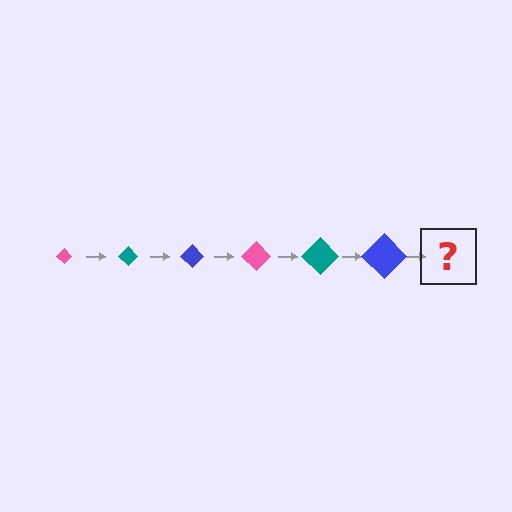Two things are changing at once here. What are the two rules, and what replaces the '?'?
The two rules are that the diamond grows larger each step and the color cycles through pink, teal, and blue. The '?' should be a pink diamond, larger than the previous one.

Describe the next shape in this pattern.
It should be a pink diamond, larger than the previous one.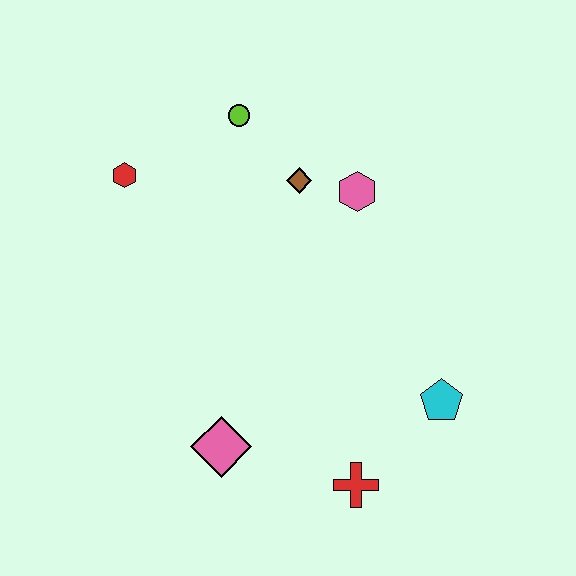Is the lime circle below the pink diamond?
No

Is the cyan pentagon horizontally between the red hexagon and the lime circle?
No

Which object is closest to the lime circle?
The brown diamond is closest to the lime circle.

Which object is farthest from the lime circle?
The red cross is farthest from the lime circle.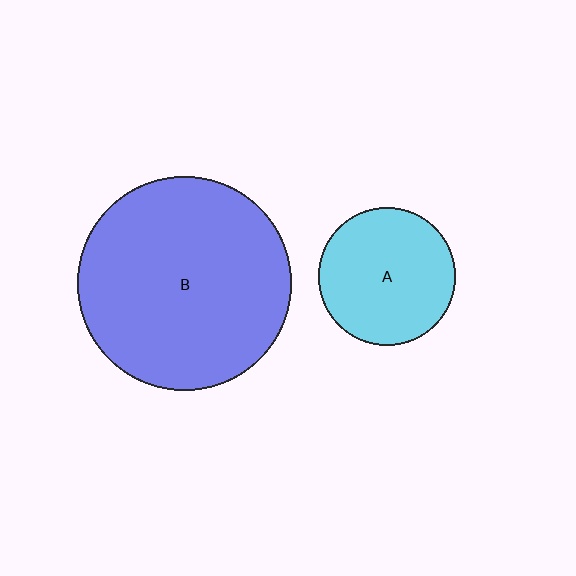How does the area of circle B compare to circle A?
Approximately 2.4 times.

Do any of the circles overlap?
No, none of the circles overlap.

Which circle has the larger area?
Circle B (blue).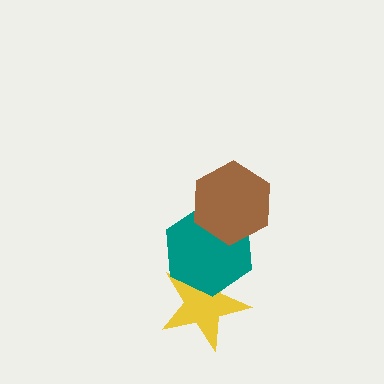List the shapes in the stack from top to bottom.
From top to bottom: the brown hexagon, the teal hexagon, the yellow star.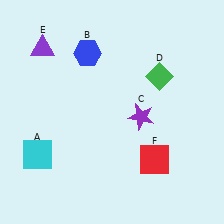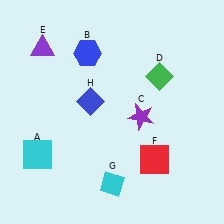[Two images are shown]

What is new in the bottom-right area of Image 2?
A cyan diamond (G) was added in the bottom-right area of Image 2.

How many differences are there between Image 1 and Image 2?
There are 2 differences between the two images.